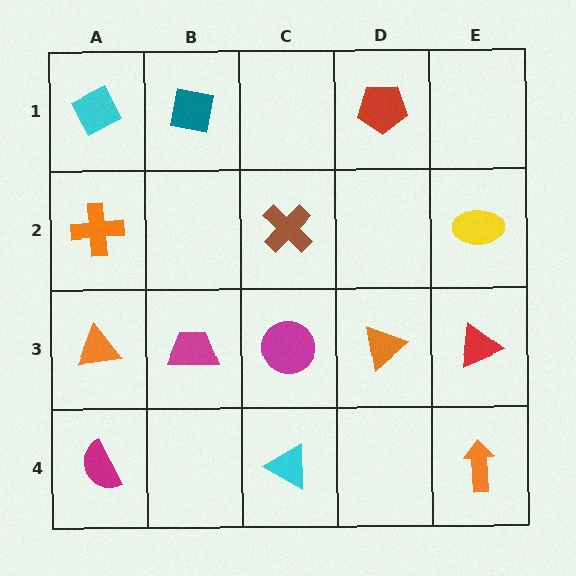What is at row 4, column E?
An orange arrow.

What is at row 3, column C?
A magenta circle.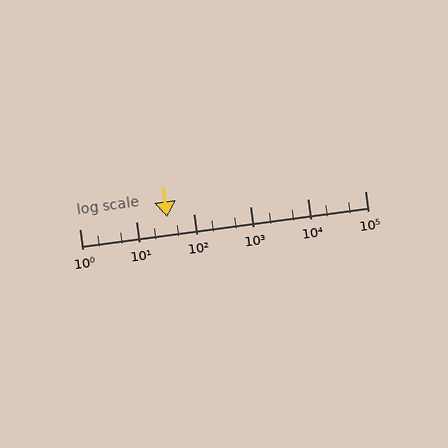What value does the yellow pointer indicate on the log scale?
The pointer indicates approximately 35.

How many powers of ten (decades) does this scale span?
The scale spans 5 decades, from 1 to 100000.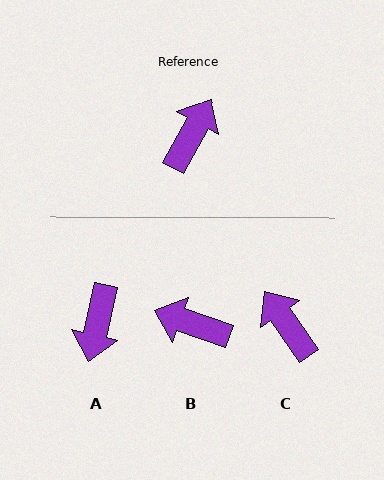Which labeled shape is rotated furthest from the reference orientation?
A, about 164 degrees away.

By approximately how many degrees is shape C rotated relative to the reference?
Approximately 63 degrees counter-clockwise.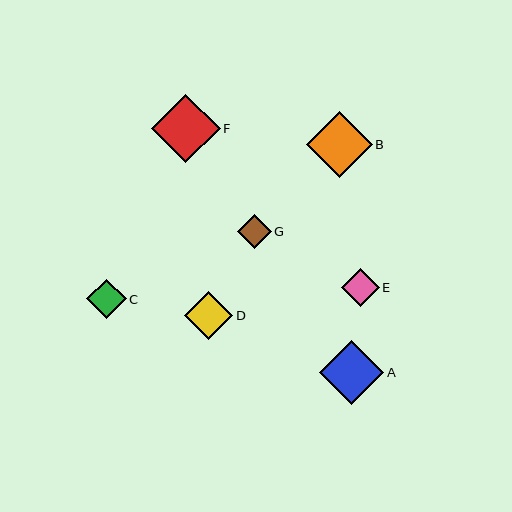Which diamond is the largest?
Diamond F is the largest with a size of approximately 69 pixels.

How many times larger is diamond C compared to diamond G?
Diamond C is approximately 1.2 times the size of diamond G.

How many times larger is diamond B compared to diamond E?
Diamond B is approximately 1.7 times the size of diamond E.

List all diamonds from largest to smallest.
From largest to smallest: F, B, A, D, C, E, G.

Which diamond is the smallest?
Diamond G is the smallest with a size of approximately 34 pixels.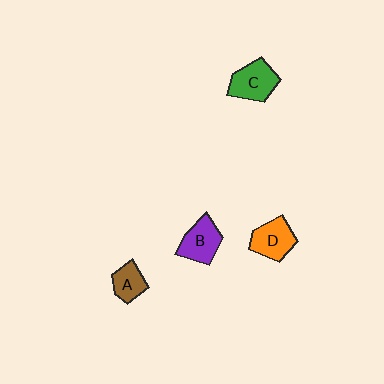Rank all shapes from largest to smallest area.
From largest to smallest: C (green), D (orange), B (purple), A (brown).